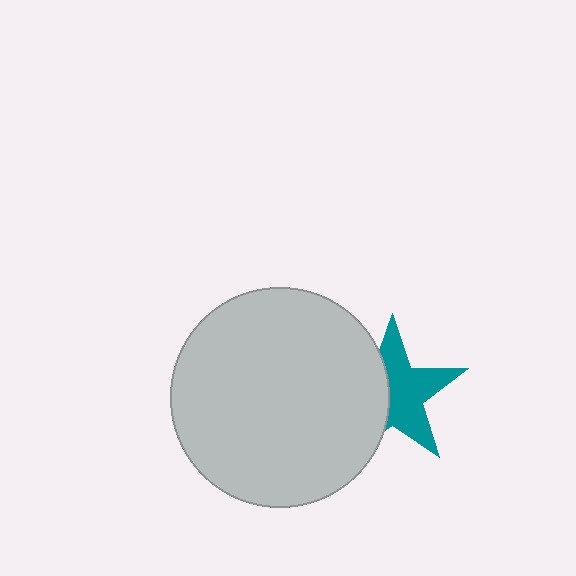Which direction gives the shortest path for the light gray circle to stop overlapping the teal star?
Moving left gives the shortest separation.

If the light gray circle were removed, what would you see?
You would see the complete teal star.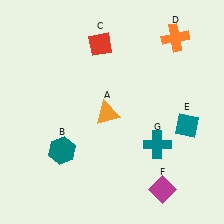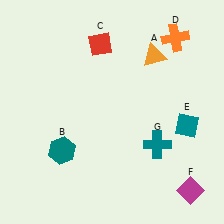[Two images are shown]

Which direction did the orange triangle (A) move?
The orange triangle (A) moved up.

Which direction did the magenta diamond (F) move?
The magenta diamond (F) moved right.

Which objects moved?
The objects that moved are: the orange triangle (A), the magenta diamond (F).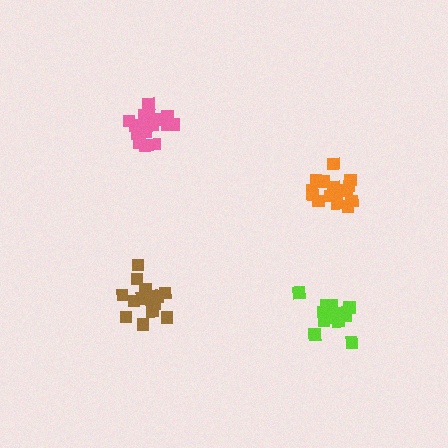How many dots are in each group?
Group 1: 15 dots, Group 2: 17 dots, Group 3: 19 dots, Group 4: 19 dots (70 total).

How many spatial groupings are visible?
There are 4 spatial groupings.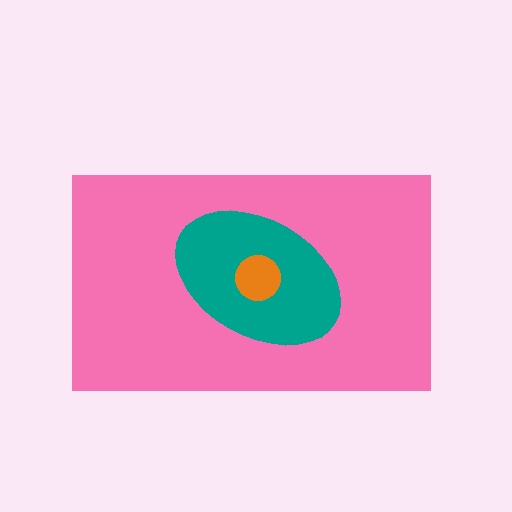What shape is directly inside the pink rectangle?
The teal ellipse.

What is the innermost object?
The orange circle.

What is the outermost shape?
The pink rectangle.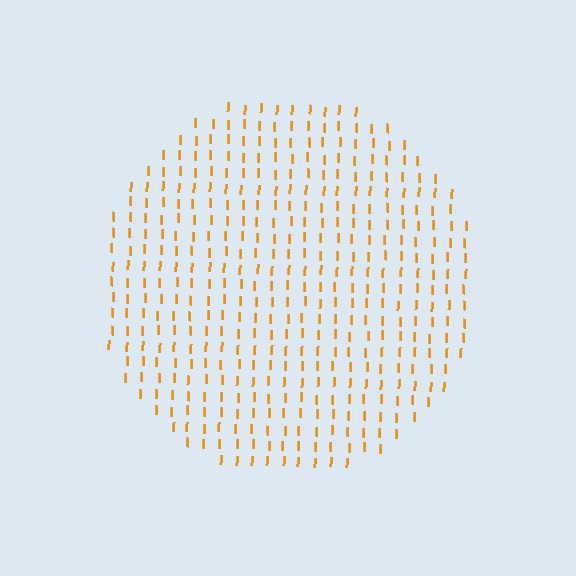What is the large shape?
The large shape is a circle.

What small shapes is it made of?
It is made of small letter I's.